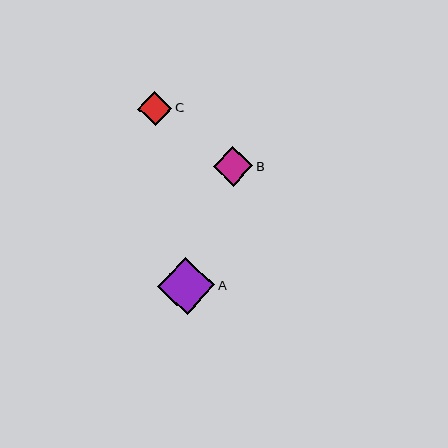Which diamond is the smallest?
Diamond C is the smallest with a size of approximately 34 pixels.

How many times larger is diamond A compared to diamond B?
Diamond A is approximately 1.5 times the size of diamond B.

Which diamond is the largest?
Diamond A is the largest with a size of approximately 57 pixels.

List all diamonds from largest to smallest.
From largest to smallest: A, B, C.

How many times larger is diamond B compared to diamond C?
Diamond B is approximately 1.2 times the size of diamond C.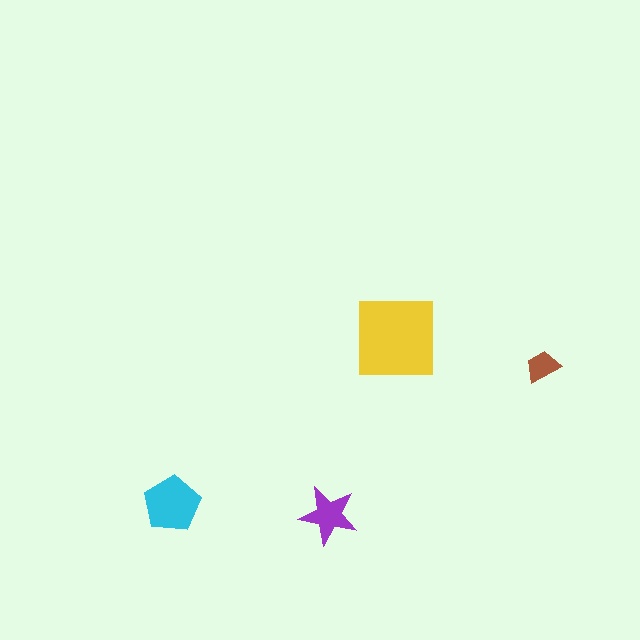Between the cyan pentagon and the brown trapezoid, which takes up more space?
The cyan pentagon.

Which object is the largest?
The yellow square.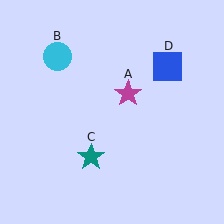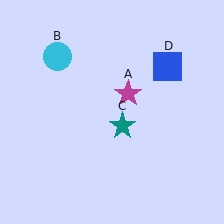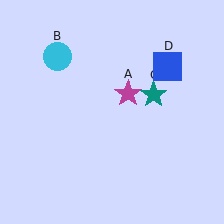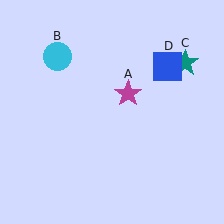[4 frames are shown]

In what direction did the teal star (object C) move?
The teal star (object C) moved up and to the right.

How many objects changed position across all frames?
1 object changed position: teal star (object C).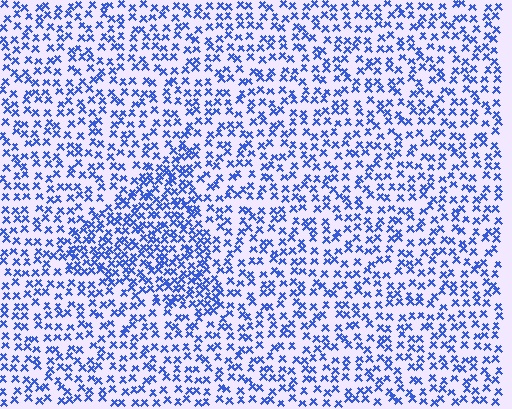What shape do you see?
I see a triangle.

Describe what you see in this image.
The image contains small blue elements arranged at two different densities. A triangle-shaped region is visible where the elements are more densely packed than the surrounding area.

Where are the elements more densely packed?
The elements are more densely packed inside the triangle boundary.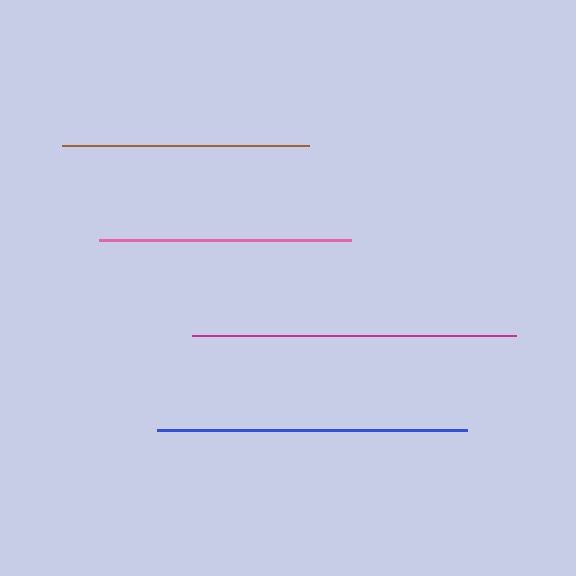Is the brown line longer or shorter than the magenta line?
The magenta line is longer than the brown line.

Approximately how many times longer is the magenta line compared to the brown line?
The magenta line is approximately 1.3 times the length of the brown line.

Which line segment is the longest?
The magenta line is the longest at approximately 324 pixels.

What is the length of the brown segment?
The brown segment is approximately 247 pixels long.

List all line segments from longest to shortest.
From longest to shortest: magenta, blue, pink, brown.